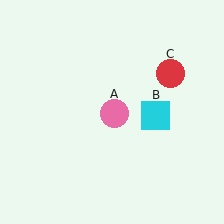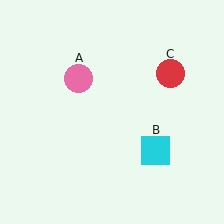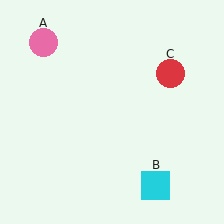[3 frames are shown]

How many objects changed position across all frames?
2 objects changed position: pink circle (object A), cyan square (object B).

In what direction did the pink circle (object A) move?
The pink circle (object A) moved up and to the left.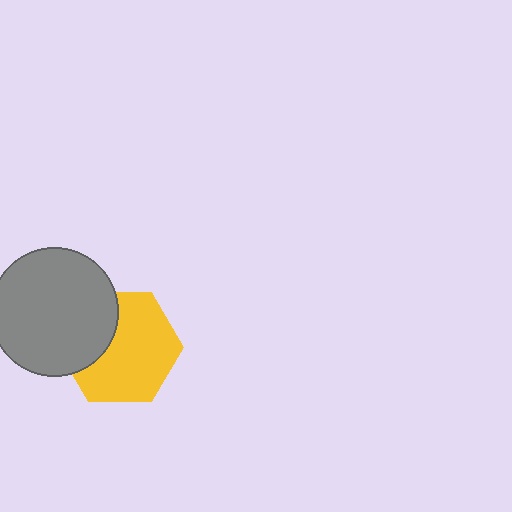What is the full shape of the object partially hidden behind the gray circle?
The partially hidden object is a yellow hexagon.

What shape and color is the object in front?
The object in front is a gray circle.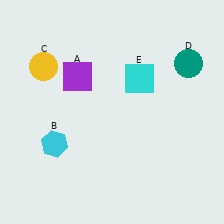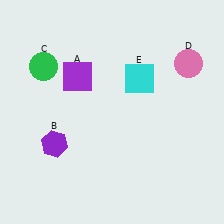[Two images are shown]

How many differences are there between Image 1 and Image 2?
There are 3 differences between the two images.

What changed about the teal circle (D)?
In Image 1, D is teal. In Image 2, it changed to pink.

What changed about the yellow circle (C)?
In Image 1, C is yellow. In Image 2, it changed to green.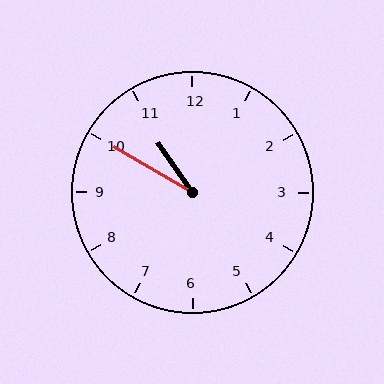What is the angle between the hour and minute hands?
Approximately 25 degrees.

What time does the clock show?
10:50.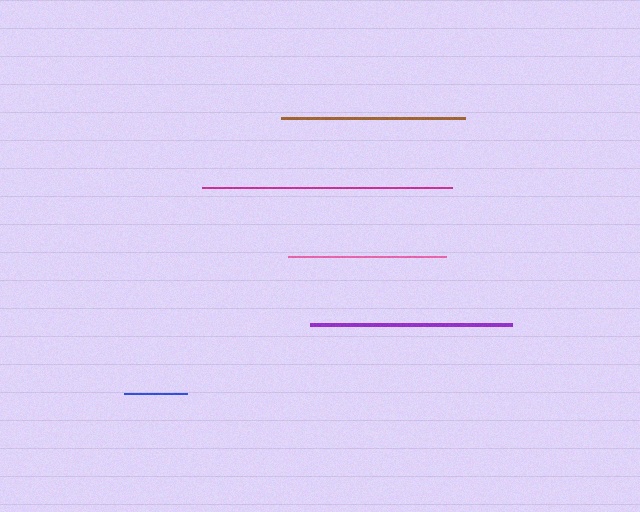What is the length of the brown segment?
The brown segment is approximately 184 pixels long.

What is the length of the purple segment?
The purple segment is approximately 202 pixels long.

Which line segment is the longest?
The magenta line is the longest at approximately 250 pixels.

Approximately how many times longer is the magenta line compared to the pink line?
The magenta line is approximately 1.6 times the length of the pink line.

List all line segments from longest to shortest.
From longest to shortest: magenta, purple, brown, pink, blue.